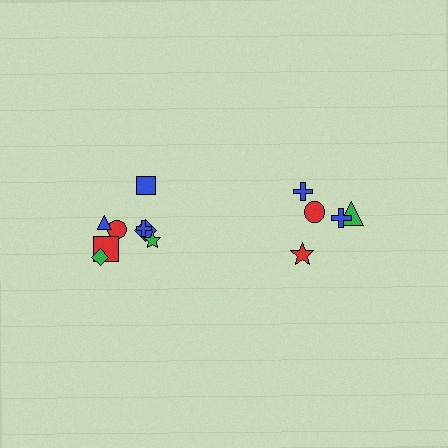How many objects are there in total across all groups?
There are 13 objects.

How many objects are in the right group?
There are 5 objects.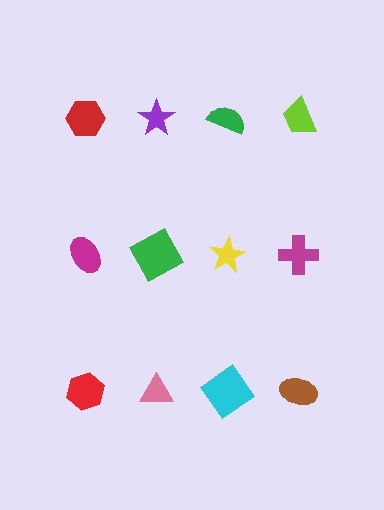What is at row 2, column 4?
A magenta cross.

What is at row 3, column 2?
A pink triangle.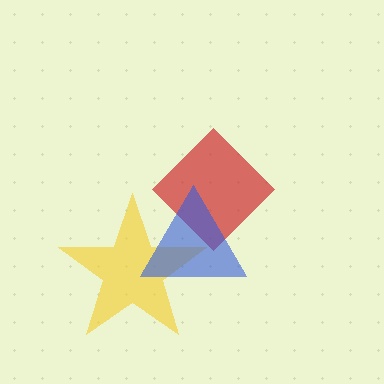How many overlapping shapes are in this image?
There are 3 overlapping shapes in the image.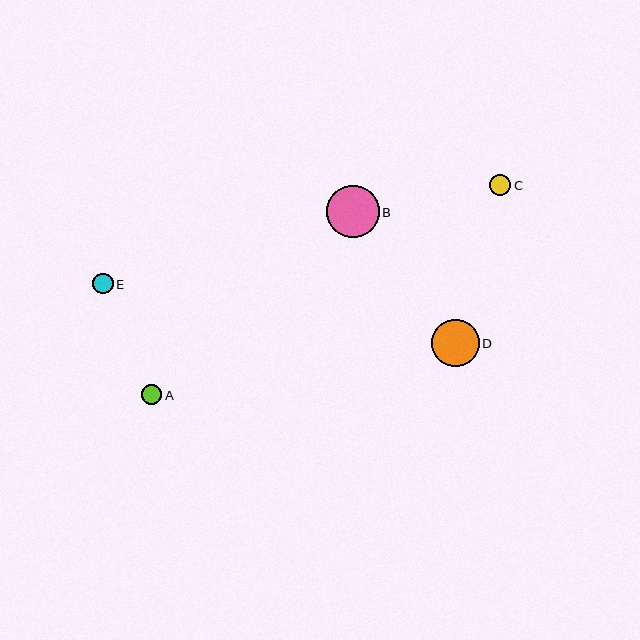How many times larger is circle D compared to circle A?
Circle D is approximately 2.3 times the size of circle A.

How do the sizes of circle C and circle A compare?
Circle C and circle A are approximately the same size.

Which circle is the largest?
Circle B is the largest with a size of approximately 52 pixels.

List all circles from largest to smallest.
From largest to smallest: B, D, C, E, A.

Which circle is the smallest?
Circle A is the smallest with a size of approximately 20 pixels.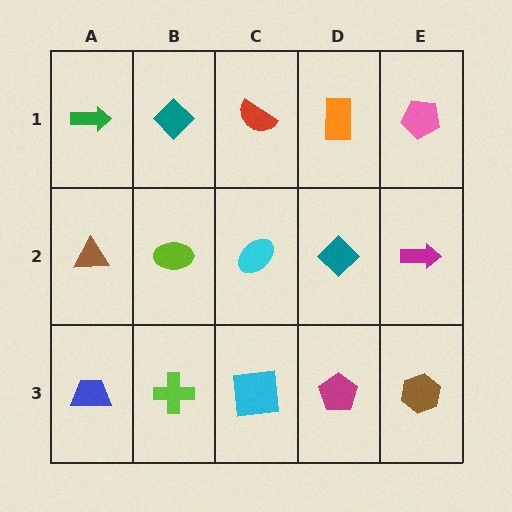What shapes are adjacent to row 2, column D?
An orange rectangle (row 1, column D), a magenta pentagon (row 3, column D), a cyan ellipse (row 2, column C), a magenta arrow (row 2, column E).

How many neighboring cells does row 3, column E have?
2.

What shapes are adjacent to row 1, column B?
A lime ellipse (row 2, column B), a green arrow (row 1, column A), a red semicircle (row 1, column C).